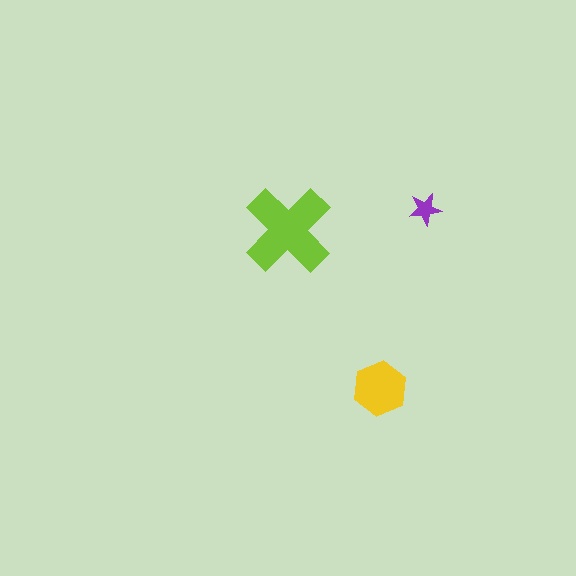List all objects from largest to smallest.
The lime cross, the yellow hexagon, the purple star.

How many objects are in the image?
There are 3 objects in the image.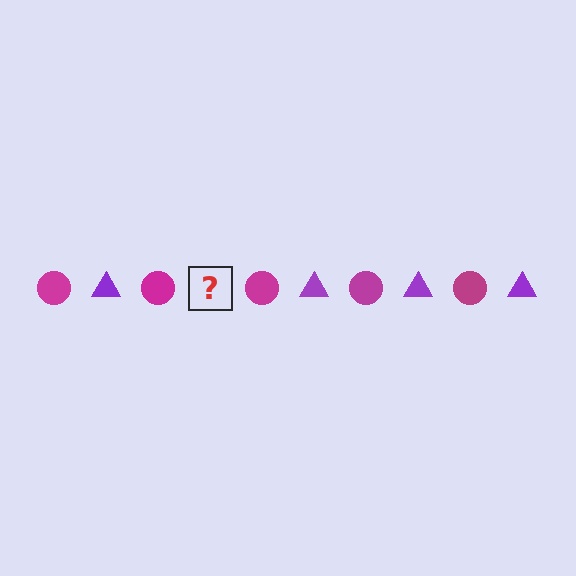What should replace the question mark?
The question mark should be replaced with a purple triangle.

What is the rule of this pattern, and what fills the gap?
The rule is that the pattern alternates between magenta circle and purple triangle. The gap should be filled with a purple triangle.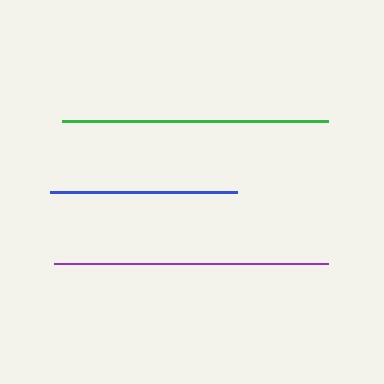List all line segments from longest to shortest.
From longest to shortest: purple, green, blue.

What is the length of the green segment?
The green segment is approximately 266 pixels long.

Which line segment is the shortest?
The blue line is the shortest at approximately 187 pixels.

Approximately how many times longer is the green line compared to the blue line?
The green line is approximately 1.4 times the length of the blue line.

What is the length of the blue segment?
The blue segment is approximately 187 pixels long.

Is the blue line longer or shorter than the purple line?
The purple line is longer than the blue line.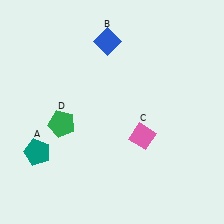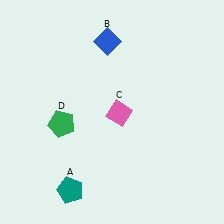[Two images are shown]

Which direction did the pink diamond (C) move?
The pink diamond (C) moved left.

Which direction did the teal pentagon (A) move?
The teal pentagon (A) moved down.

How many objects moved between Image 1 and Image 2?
2 objects moved between the two images.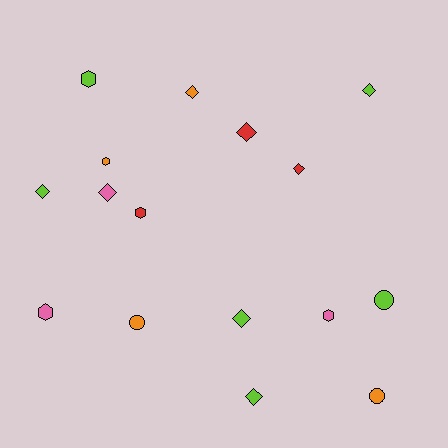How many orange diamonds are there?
There is 1 orange diamond.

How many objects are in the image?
There are 16 objects.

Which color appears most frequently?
Lime, with 6 objects.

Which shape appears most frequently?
Diamond, with 8 objects.